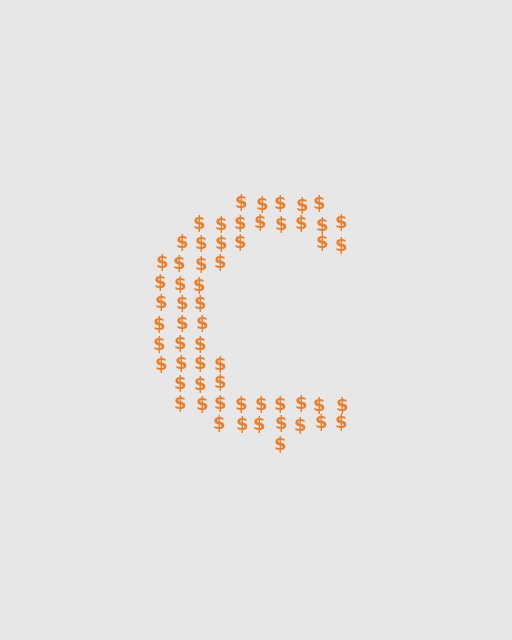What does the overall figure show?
The overall figure shows the letter C.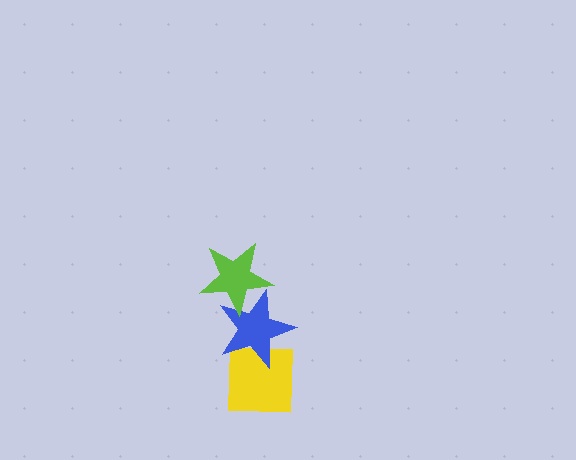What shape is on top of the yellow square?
The blue star is on top of the yellow square.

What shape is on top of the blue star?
The lime star is on top of the blue star.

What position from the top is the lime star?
The lime star is 1st from the top.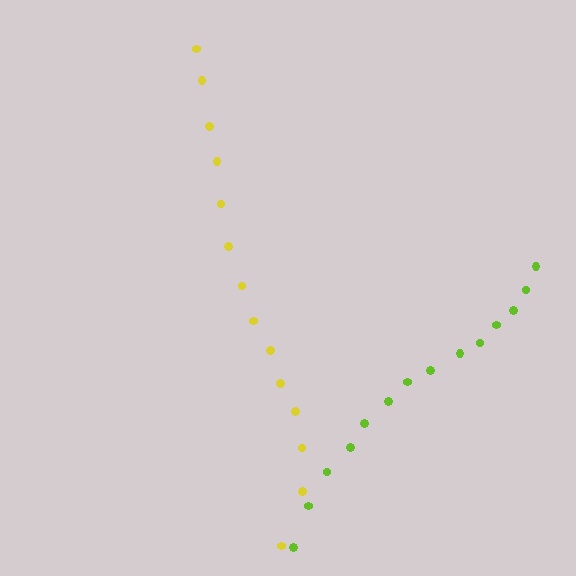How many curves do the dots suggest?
There are 2 distinct paths.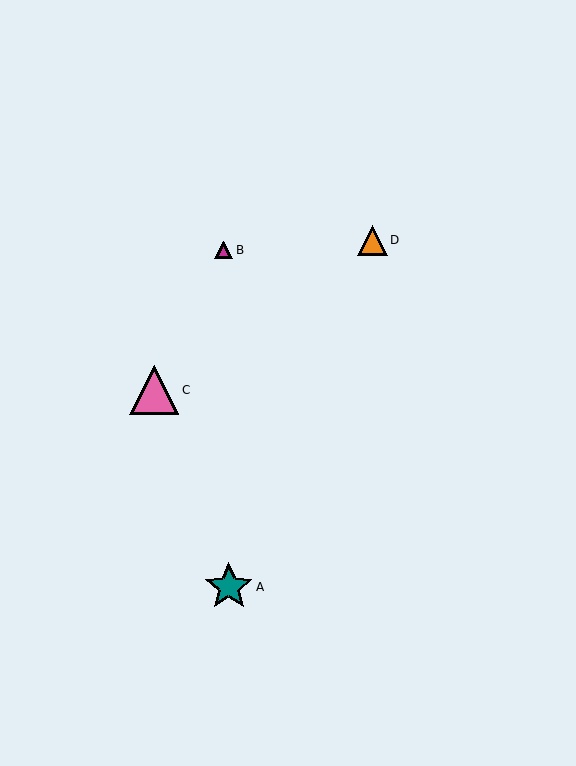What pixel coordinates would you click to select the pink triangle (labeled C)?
Click at (154, 390) to select the pink triangle C.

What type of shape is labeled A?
Shape A is a teal star.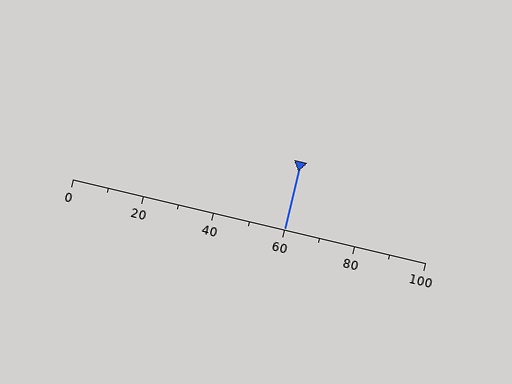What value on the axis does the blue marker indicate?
The marker indicates approximately 60.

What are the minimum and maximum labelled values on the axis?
The axis runs from 0 to 100.